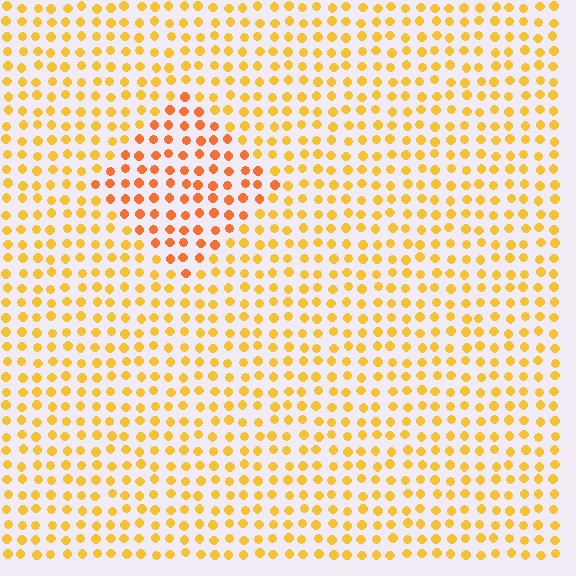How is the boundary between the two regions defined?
The boundary is defined purely by a slight shift in hue (about 26 degrees). Spacing, size, and orientation are identical on both sides.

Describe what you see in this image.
The image is filled with small yellow elements in a uniform arrangement. A diamond-shaped region is visible where the elements are tinted to a slightly different hue, forming a subtle color boundary.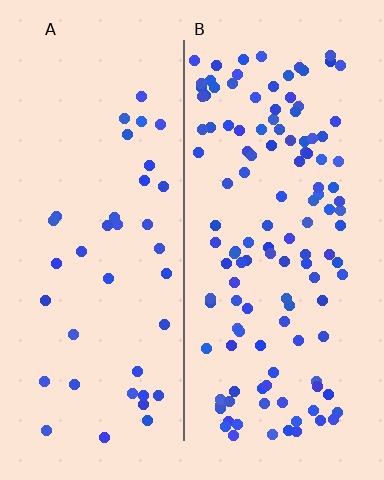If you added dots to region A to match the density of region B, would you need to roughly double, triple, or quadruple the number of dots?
Approximately triple.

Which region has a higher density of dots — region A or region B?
B (the right).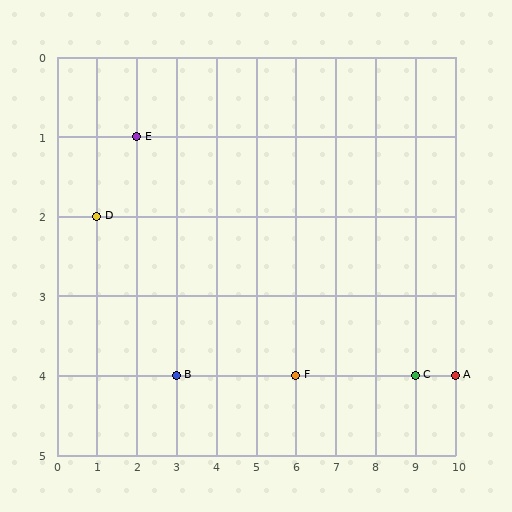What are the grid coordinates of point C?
Point C is at grid coordinates (9, 4).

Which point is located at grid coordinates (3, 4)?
Point B is at (3, 4).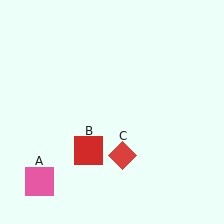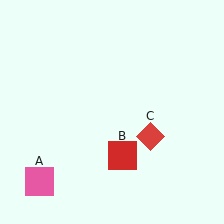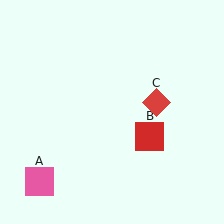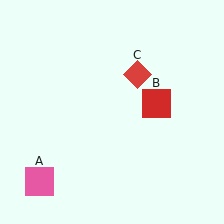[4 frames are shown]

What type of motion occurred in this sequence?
The red square (object B), red diamond (object C) rotated counterclockwise around the center of the scene.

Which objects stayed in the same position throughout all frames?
Pink square (object A) remained stationary.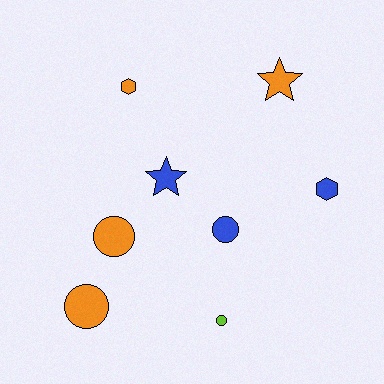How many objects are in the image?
There are 8 objects.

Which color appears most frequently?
Orange, with 4 objects.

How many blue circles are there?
There is 1 blue circle.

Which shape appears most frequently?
Circle, with 4 objects.